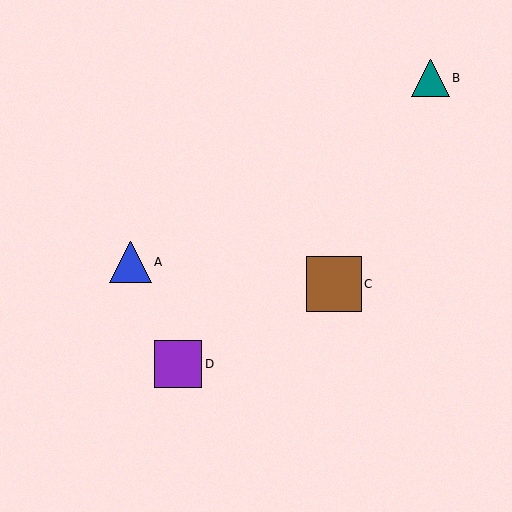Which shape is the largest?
The brown square (labeled C) is the largest.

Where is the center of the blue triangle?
The center of the blue triangle is at (131, 262).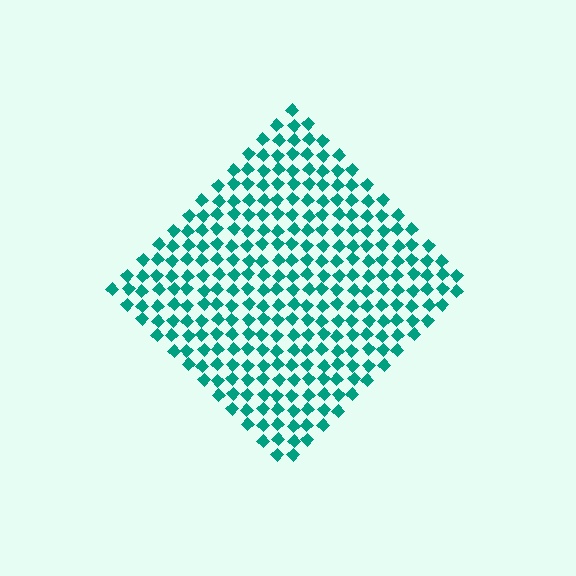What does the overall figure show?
The overall figure shows a diamond.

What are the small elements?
The small elements are diamonds.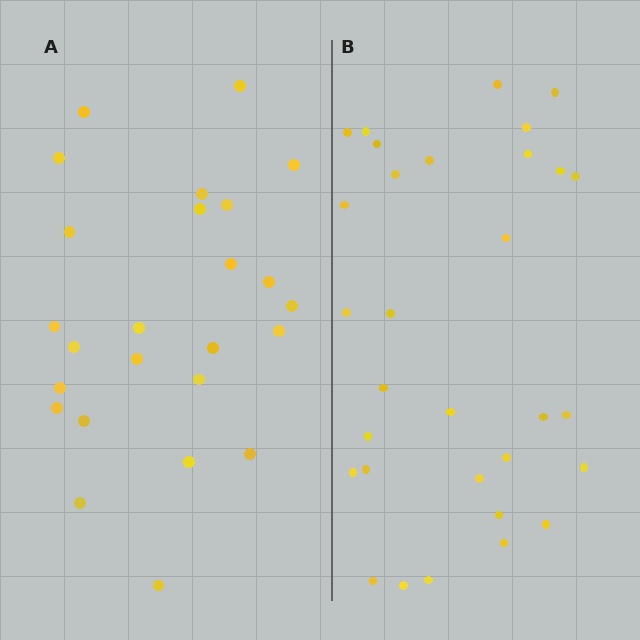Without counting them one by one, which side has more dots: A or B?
Region B (the right region) has more dots.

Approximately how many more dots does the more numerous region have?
Region B has about 6 more dots than region A.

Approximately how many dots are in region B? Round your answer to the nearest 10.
About 30 dots. (The exact count is 31, which rounds to 30.)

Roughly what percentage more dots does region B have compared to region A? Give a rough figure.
About 25% more.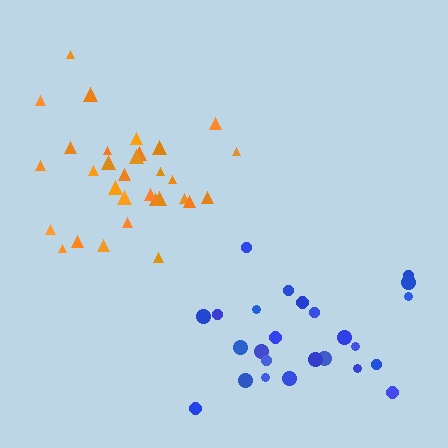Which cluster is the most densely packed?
Orange.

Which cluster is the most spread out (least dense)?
Blue.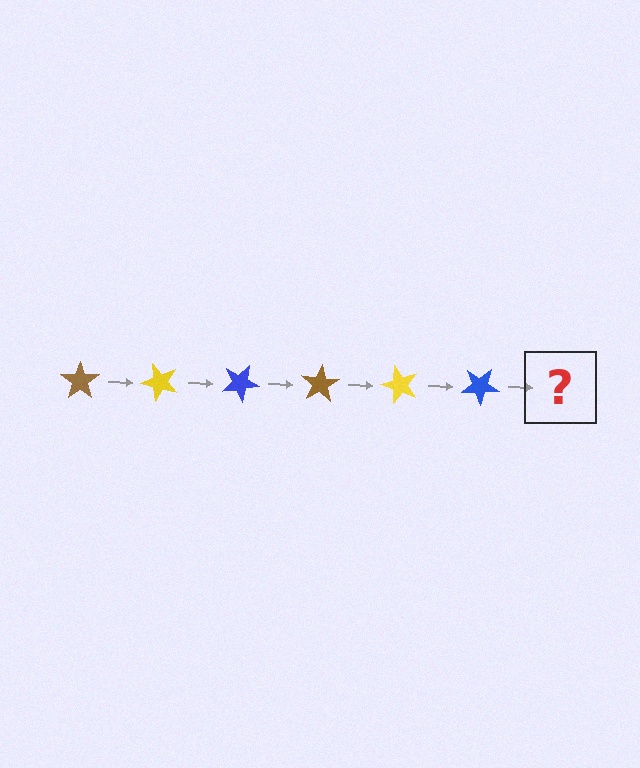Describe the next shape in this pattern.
It should be a brown star, rotated 300 degrees from the start.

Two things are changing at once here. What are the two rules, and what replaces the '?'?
The two rules are that it rotates 50 degrees each step and the color cycles through brown, yellow, and blue. The '?' should be a brown star, rotated 300 degrees from the start.